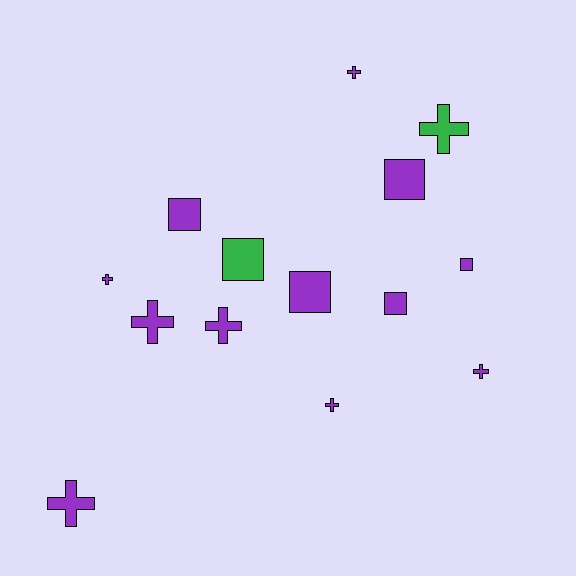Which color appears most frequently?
Purple, with 12 objects.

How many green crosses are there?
There is 1 green cross.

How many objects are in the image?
There are 14 objects.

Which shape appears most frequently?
Cross, with 8 objects.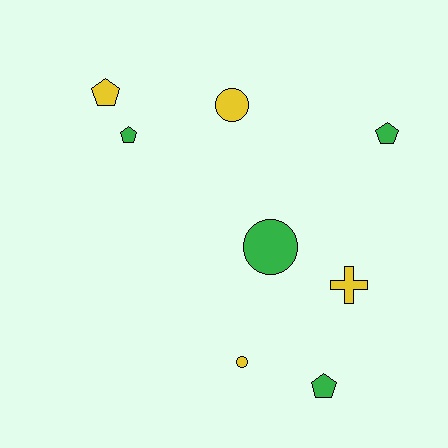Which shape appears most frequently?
Pentagon, with 4 objects.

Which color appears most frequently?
Yellow, with 4 objects.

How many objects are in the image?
There are 8 objects.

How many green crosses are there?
There are no green crosses.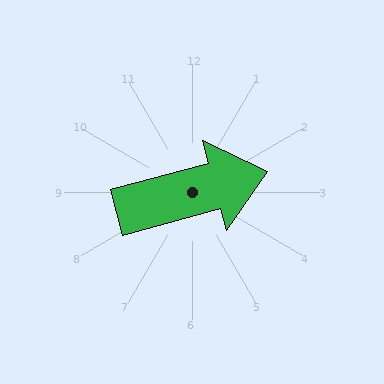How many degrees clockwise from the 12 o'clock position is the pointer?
Approximately 75 degrees.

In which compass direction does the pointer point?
East.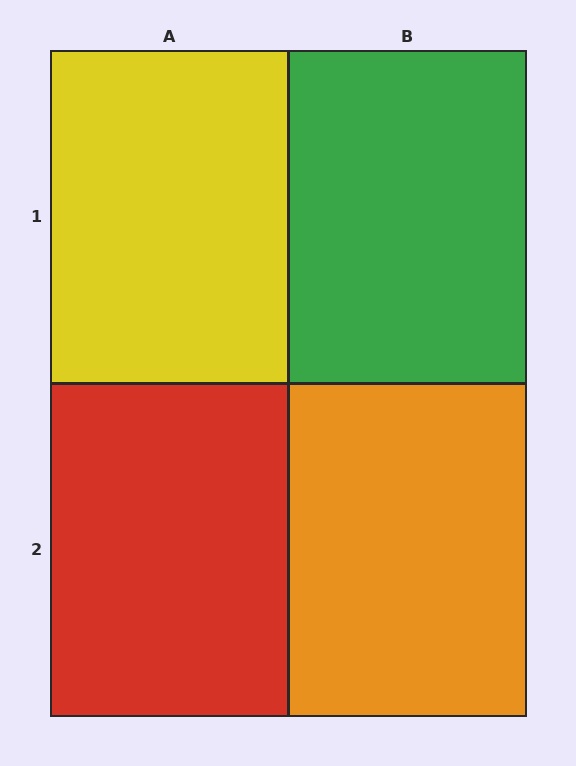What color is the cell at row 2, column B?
Orange.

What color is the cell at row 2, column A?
Red.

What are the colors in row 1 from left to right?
Yellow, green.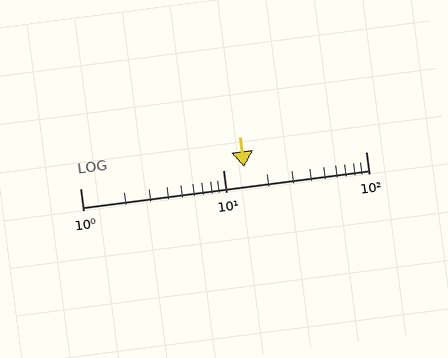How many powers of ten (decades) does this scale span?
The scale spans 2 decades, from 1 to 100.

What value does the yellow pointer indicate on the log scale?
The pointer indicates approximately 14.